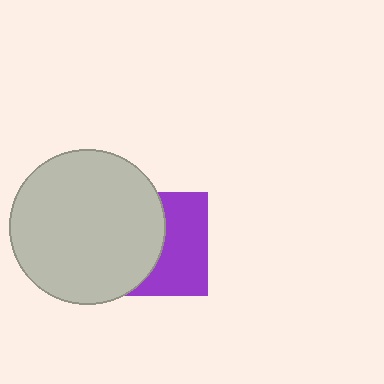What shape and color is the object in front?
The object in front is a light gray circle.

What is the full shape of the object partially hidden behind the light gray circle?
The partially hidden object is a purple square.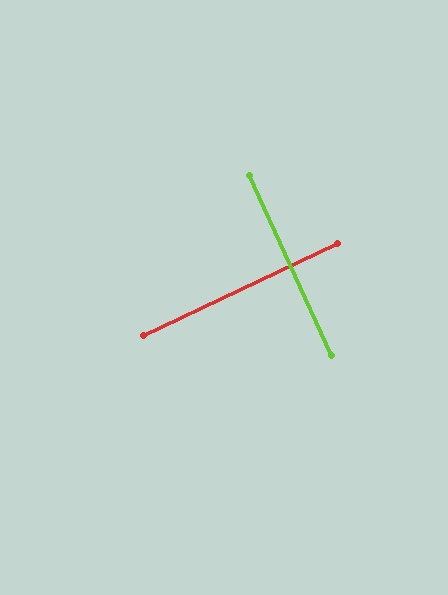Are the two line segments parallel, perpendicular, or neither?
Perpendicular — they meet at approximately 89°.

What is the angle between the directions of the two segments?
Approximately 89 degrees.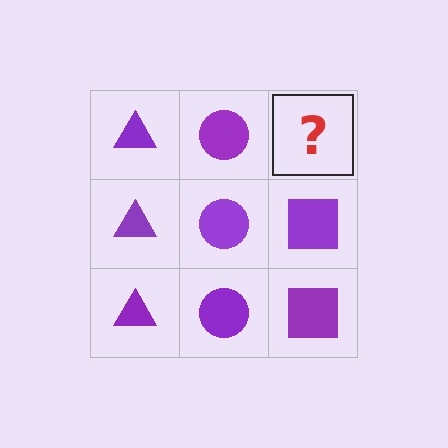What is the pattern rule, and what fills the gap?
The rule is that each column has a consistent shape. The gap should be filled with a purple square.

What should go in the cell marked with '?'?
The missing cell should contain a purple square.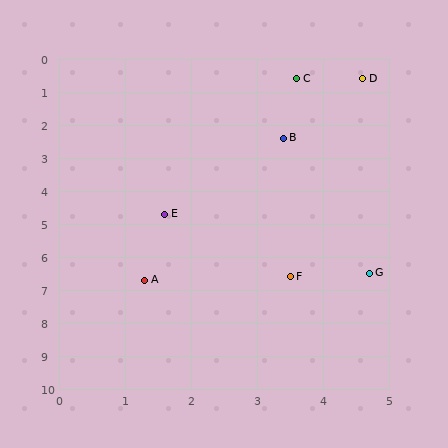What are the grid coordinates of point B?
Point B is at approximately (3.4, 2.4).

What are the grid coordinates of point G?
Point G is at approximately (4.7, 6.5).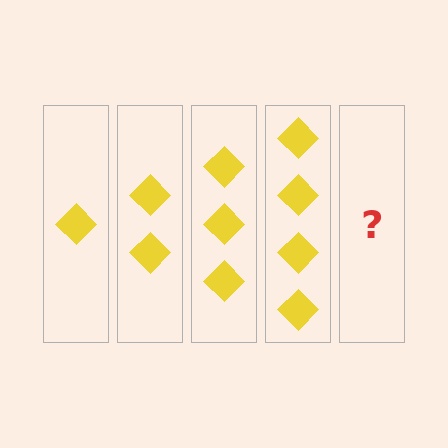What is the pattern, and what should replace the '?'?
The pattern is that each step adds one more diamond. The '?' should be 5 diamonds.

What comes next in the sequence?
The next element should be 5 diamonds.